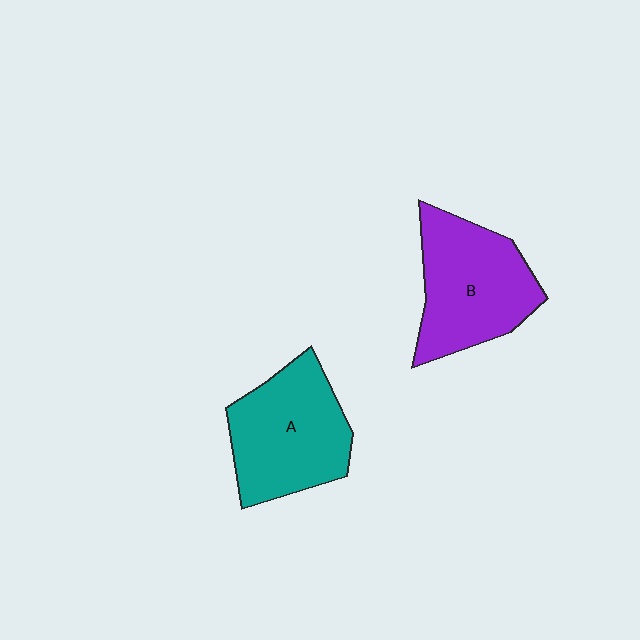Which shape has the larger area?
Shape B (purple).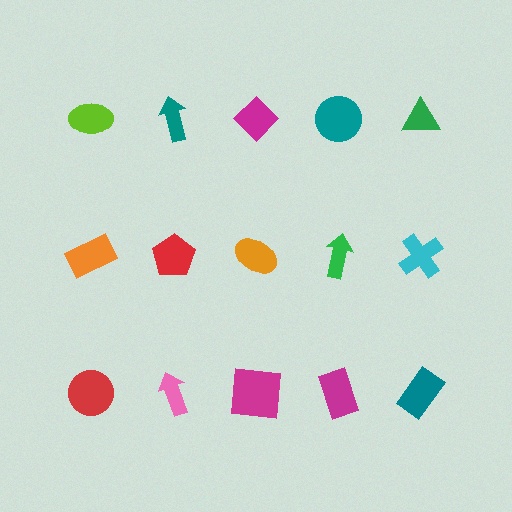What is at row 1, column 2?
A teal arrow.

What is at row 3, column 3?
A magenta square.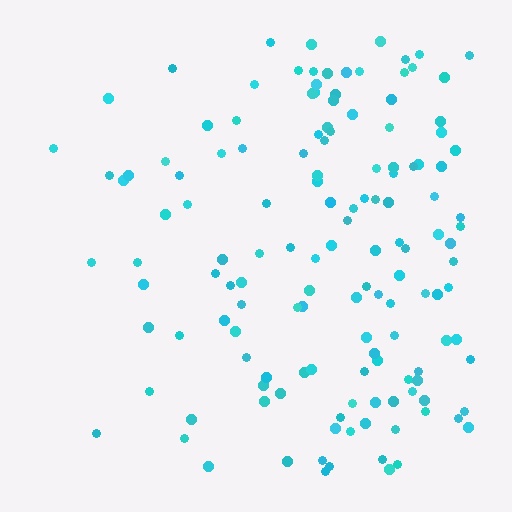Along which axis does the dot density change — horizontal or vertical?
Horizontal.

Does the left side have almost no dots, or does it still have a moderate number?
Still a moderate number, just noticeably fewer than the right.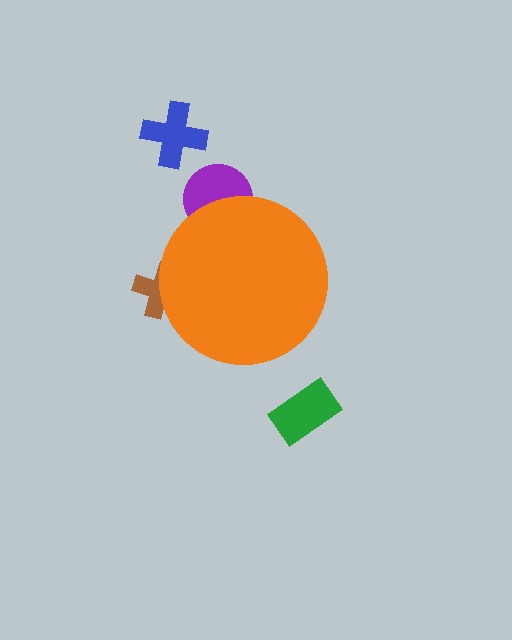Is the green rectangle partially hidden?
No, the green rectangle is fully visible.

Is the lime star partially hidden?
Yes, the lime star is partially hidden behind the orange circle.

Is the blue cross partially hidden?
No, the blue cross is fully visible.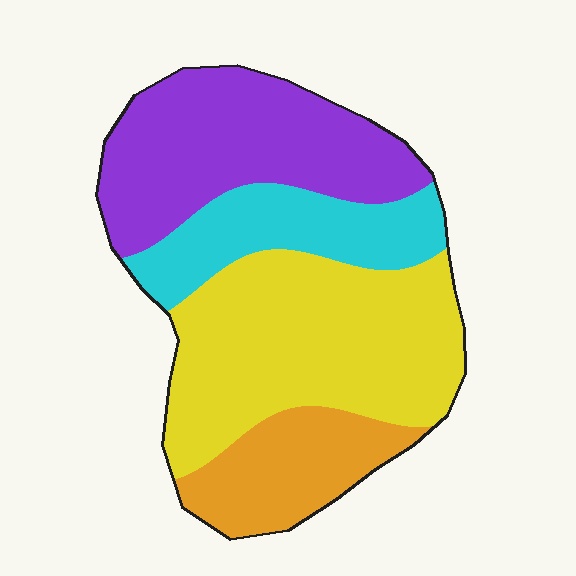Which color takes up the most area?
Yellow, at roughly 40%.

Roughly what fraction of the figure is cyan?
Cyan takes up about one sixth (1/6) of the figure.